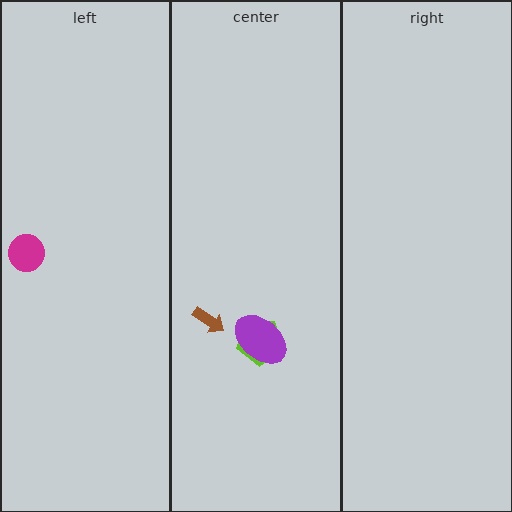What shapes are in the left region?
The magenta circle.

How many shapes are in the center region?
3.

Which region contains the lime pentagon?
The center region.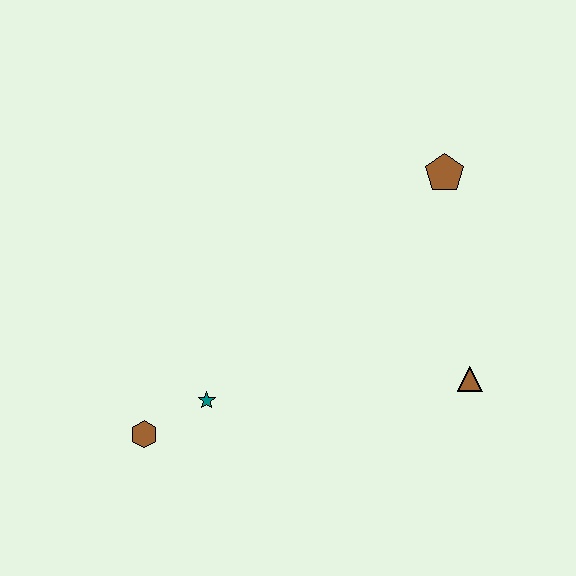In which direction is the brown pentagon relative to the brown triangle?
The brown pentagon is above the brown triangle.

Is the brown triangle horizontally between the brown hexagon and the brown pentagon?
No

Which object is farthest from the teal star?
The brown pentagon is farthest from the teal star.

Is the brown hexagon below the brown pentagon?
Yes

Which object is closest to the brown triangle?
The brown pentagon is closest to the brown triangle.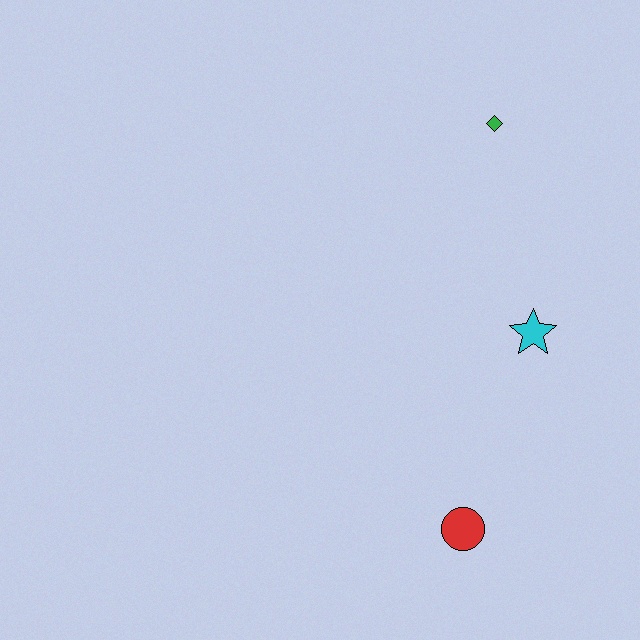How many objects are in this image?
There are 3 objects.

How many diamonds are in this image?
There is 1 diamond.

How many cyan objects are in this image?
There is 1 cyan object.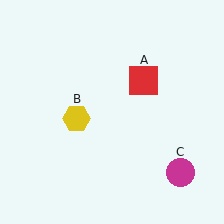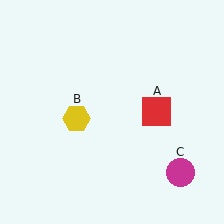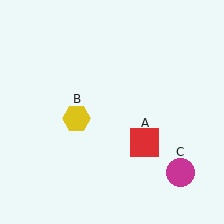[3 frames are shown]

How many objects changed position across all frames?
1 object changed position: red square (object A).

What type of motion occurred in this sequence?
The red square (object A) rotated clockwise around the center of the scene.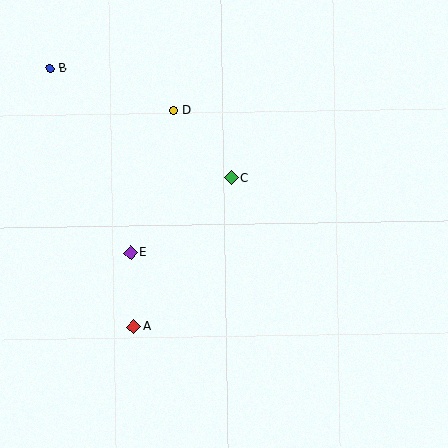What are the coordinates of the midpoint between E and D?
The midpoint between E and D is at (152, 181).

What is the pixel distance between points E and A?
The distance between E and A is 74 pixels.